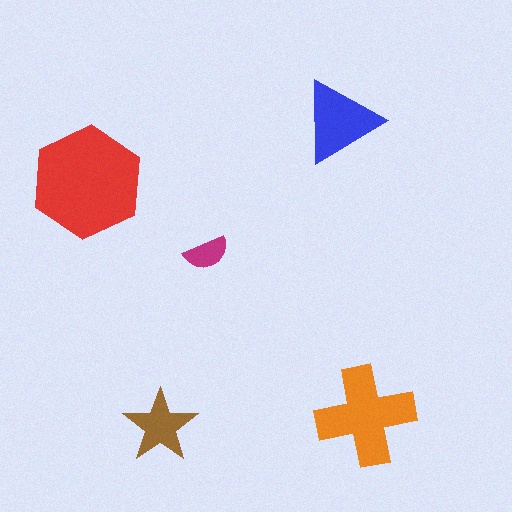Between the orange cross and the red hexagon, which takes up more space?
The red hexagon.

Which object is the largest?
The red hexagon.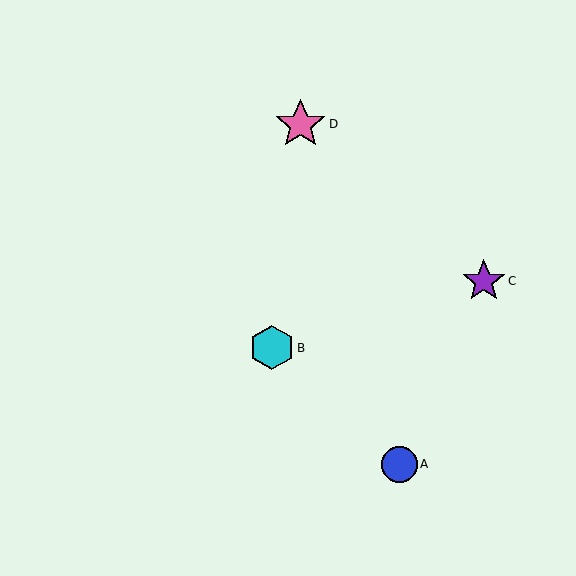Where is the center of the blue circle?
The center of the blue circle is at (399, 464).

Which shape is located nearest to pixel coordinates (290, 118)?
The pink star (labeled D) at (300, 124) is nearest to that location.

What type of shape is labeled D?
Shape D is a pink star.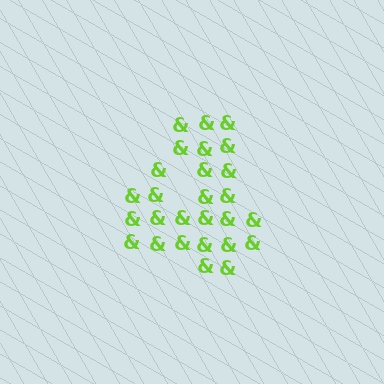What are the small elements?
The small elements are ampersands.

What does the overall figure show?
The overall figure shows the digit 4.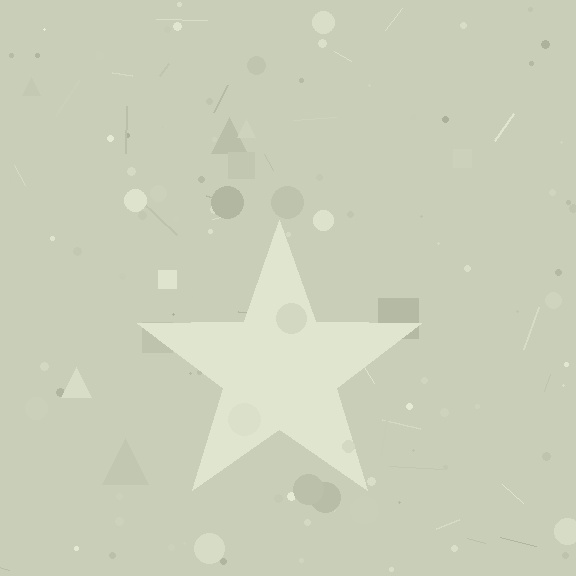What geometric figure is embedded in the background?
A star is embedded in the background.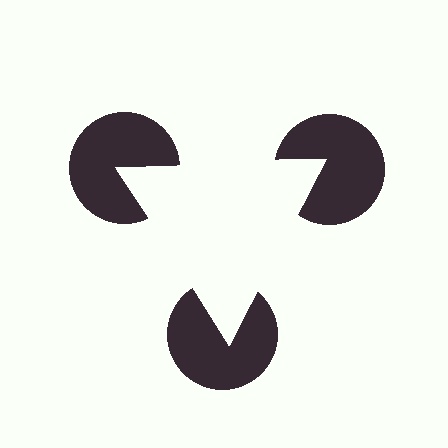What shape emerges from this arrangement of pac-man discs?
An illusory triangle — its edges are inferred from the aligned wedge cuts in the pac-man discs, not physically drawn.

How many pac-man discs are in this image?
There are 3 — one at each vertex of the illusory triangle.